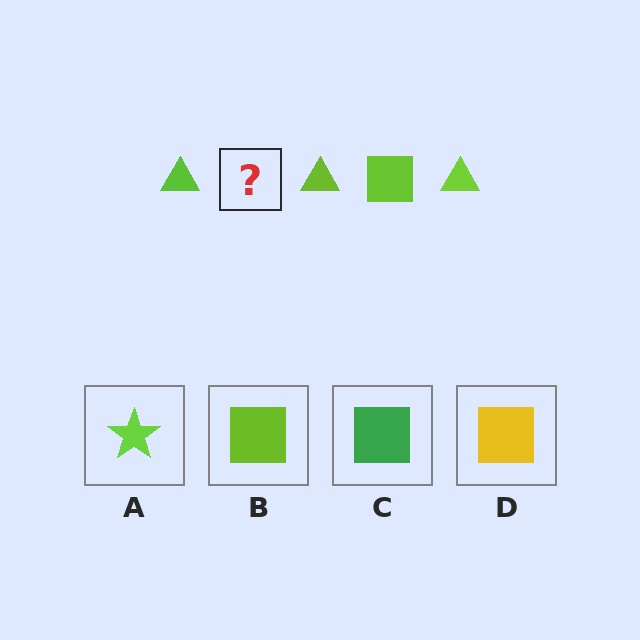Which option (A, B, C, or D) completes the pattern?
B.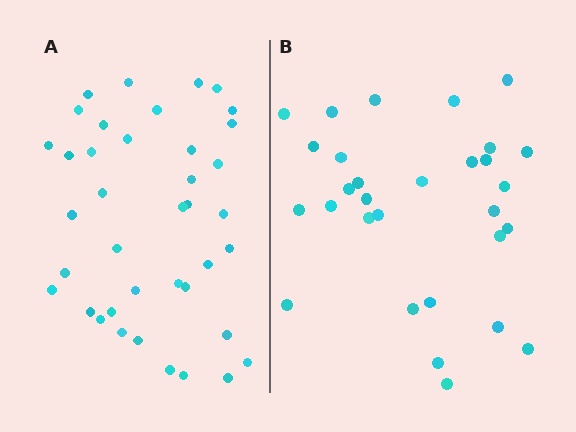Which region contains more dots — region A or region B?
Region A (the left region) has more dots.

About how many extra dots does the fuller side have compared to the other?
Region A has roughly 8 or so more dots than region B.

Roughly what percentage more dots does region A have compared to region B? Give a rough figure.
About 30% more.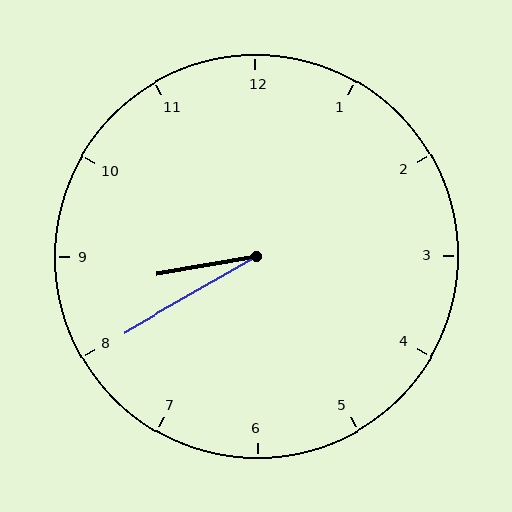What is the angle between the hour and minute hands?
Approximately 20 degrees.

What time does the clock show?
8:40.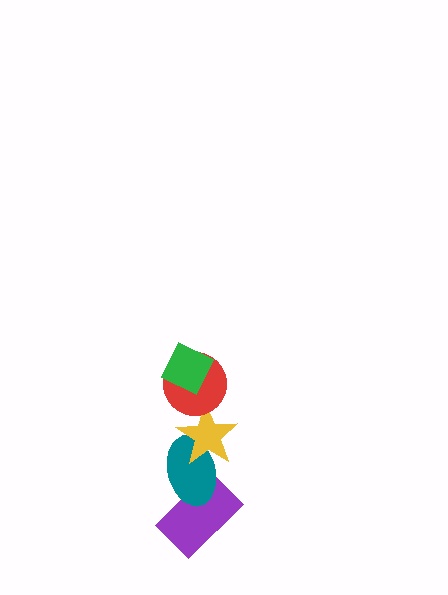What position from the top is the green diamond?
The green diamond is 1st from the top.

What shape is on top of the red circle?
The green diamond is on top of the red circle.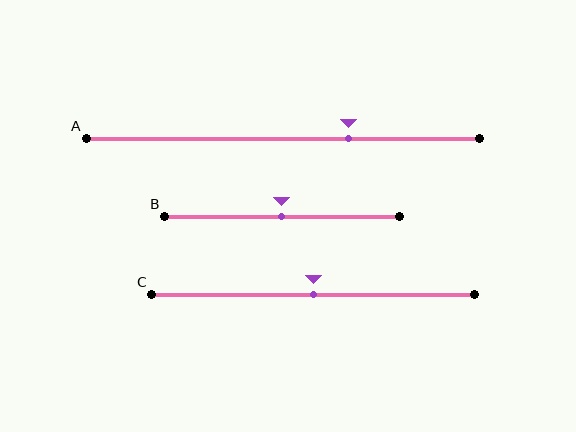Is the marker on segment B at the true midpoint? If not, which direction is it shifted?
Yes, the marker on segment B is at the true midpoint.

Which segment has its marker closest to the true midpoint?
Segment B has its marker closest to the true midpoint.